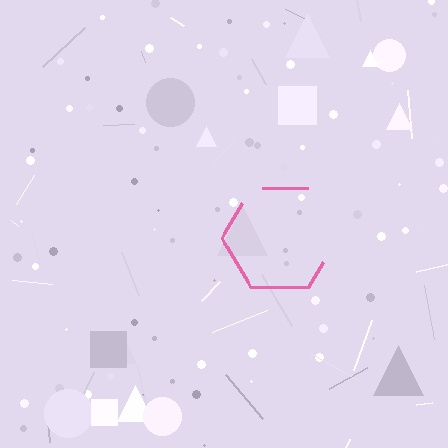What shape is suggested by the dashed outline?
The dashed outline suggests a hexagon.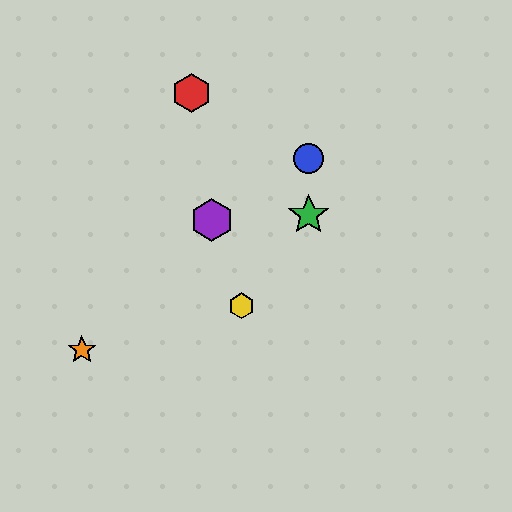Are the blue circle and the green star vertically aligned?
Yes, both are at x≈309.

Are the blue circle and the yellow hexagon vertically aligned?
No, the blue circle is at x≈309 and the yellow hexagon is at x≈241.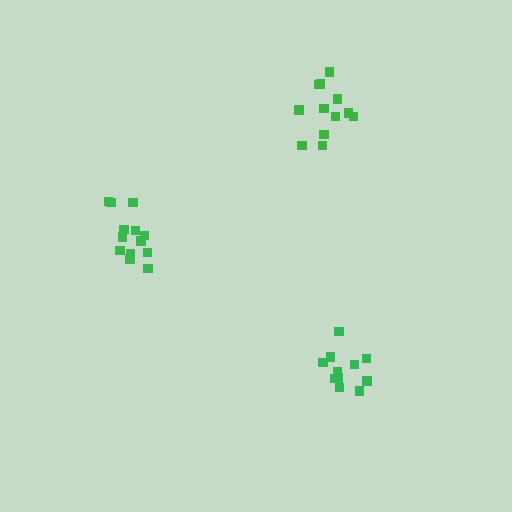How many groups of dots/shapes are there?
There are 3 groups.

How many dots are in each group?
Group 1: 12 dots, Group 2: 11 dots, Group 3: 13 dots (36 total).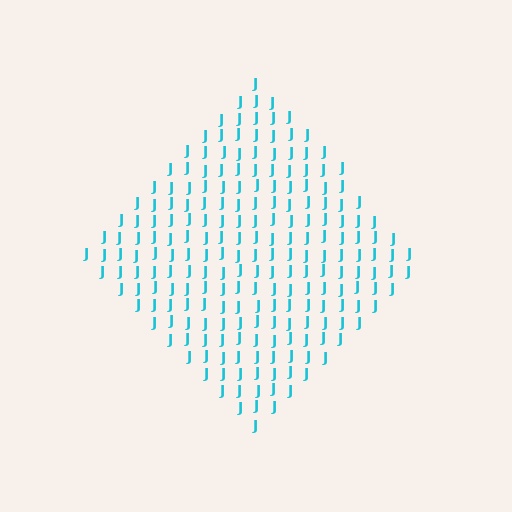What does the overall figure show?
The overall figure shows a diamond.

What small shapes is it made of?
It is made of small letter J's.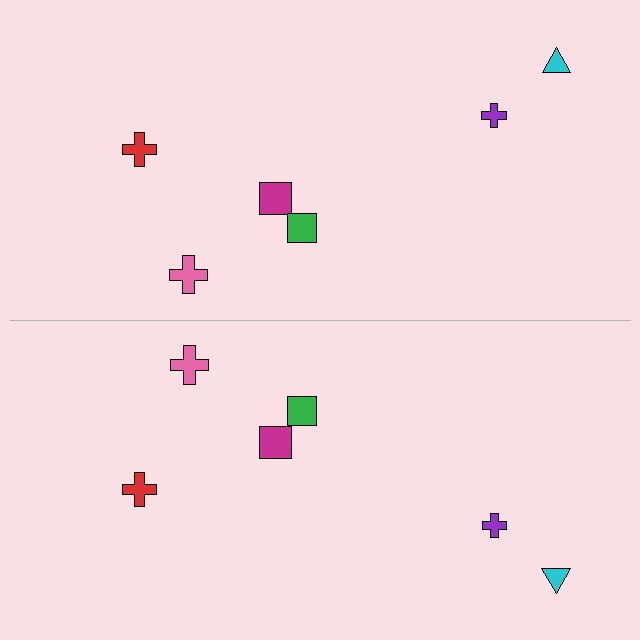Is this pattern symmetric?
Yes, this pattern has bilateral (reflection) symmetry.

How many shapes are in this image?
There are 12 shapes in this image.